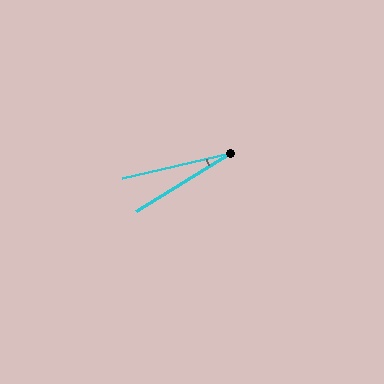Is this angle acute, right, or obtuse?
It is acute.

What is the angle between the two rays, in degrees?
Approximately 18 degrees.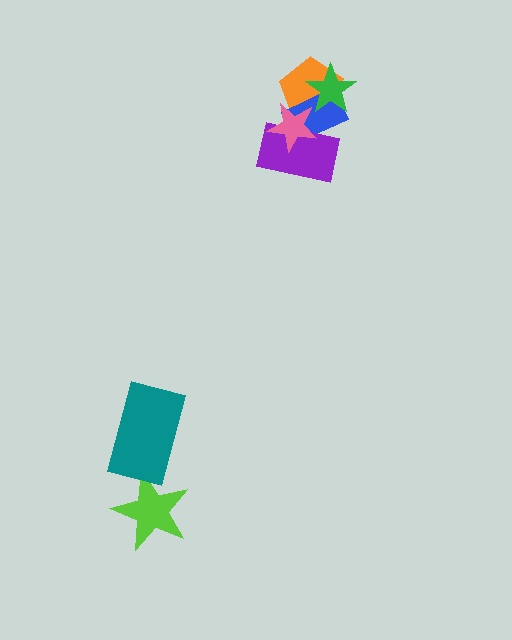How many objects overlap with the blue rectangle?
4 objects overlap with the blue rectangle.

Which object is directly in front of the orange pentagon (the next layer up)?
The blue rectangle is directly in front of the orange pentagon.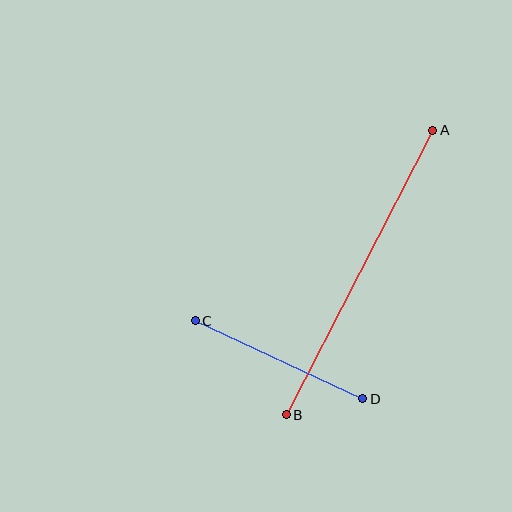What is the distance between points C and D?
The distance is approximately 185 pixels.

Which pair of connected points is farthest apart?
Points A and B are farthest apart.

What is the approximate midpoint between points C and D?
The midpoint is at approximately (279, 360) pixels.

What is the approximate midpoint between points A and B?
The midpoint is at approximately (360, 273) pixels.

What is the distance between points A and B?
The distance is approximately 320 pixels.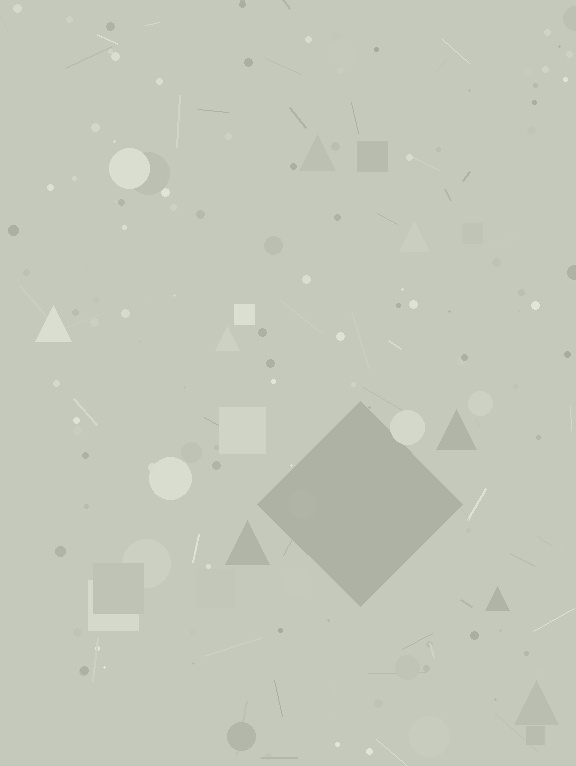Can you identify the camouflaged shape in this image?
The camouflaged shape is a diamond.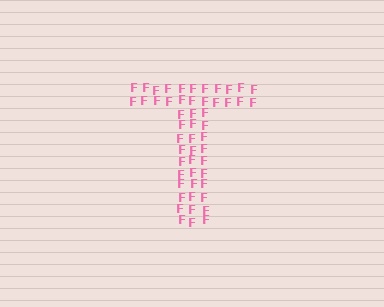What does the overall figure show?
The overall figure shows the letter T.